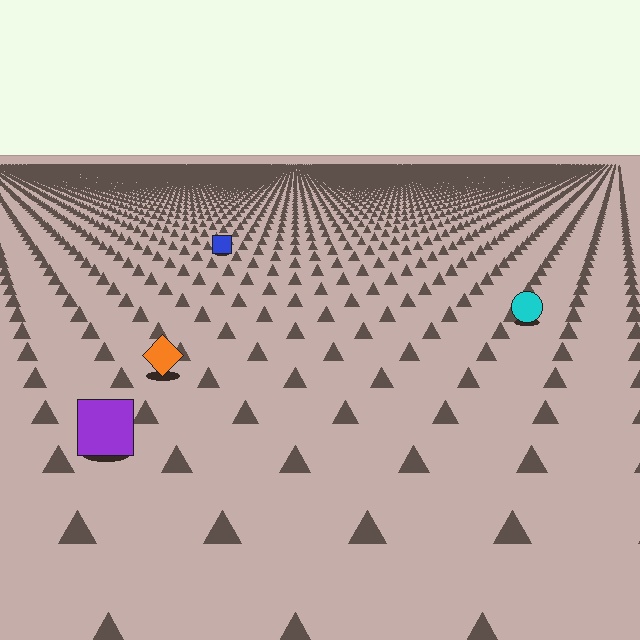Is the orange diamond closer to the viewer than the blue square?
Yes. The orange diamond is closer — you can tell from the texture gradient: the ground texture is coarser near it.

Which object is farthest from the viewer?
The blue square is farthest from the viewer. It appears smaller and the ground texture around it is denser.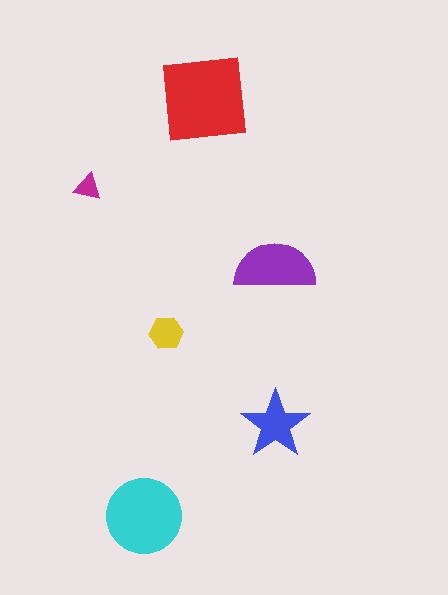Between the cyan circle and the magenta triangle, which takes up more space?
The cyan circle.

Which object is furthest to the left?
The magenta triangle is leftmost.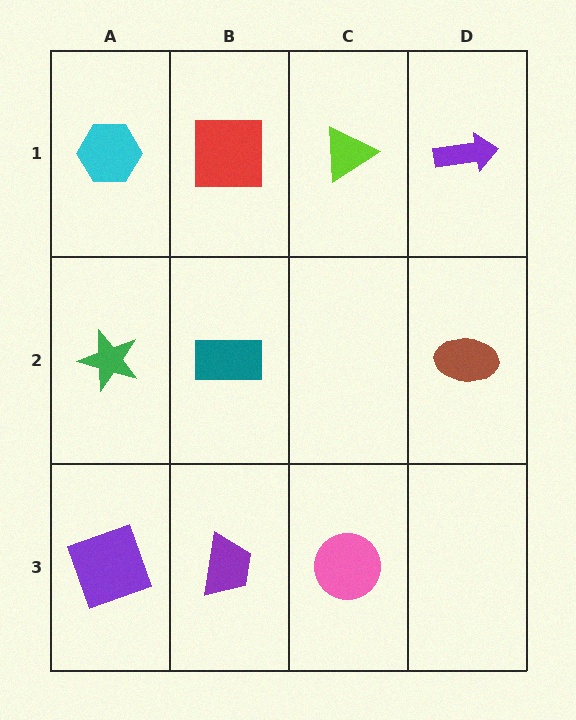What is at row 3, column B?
A purple trapezoid.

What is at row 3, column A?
A purple square.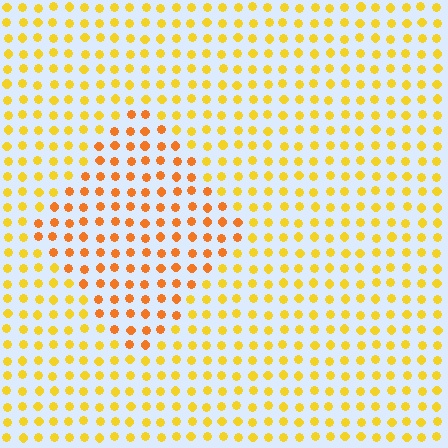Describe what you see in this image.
The image is filled with small yellow elements in a uniform arrangement. A diamond-shaped region is visible where the elements are tinted to a slightly different hue, forming a subtle color boundary.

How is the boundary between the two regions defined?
The boundary is defined purely by a slight shift in hue (about 27 degrees). Spacing, size, and orientation are identical on both sides.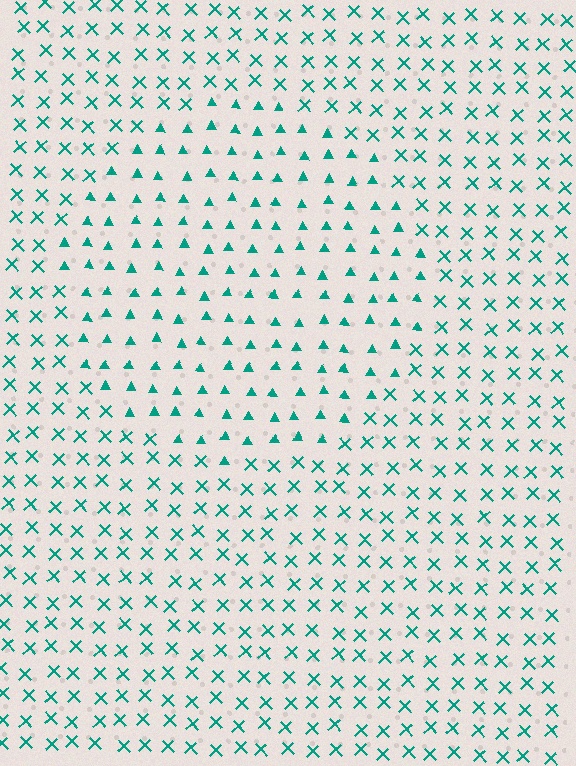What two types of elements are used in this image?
The image uses triangles inside the circle region and X marks outside it.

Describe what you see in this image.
The image is filled with small teal elements arranged in a uniform grid. A circle-shaped region contains triangles, while the surrounding area contains X marks. The boundary is defined purely by the change in element shape.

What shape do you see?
I see a circle.